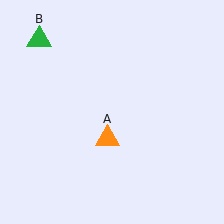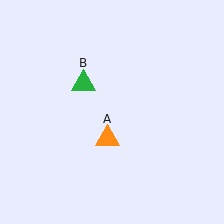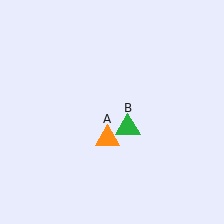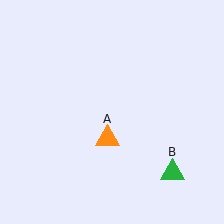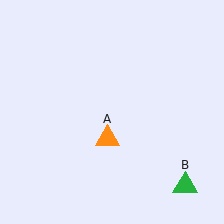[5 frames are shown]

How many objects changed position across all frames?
1 object changed position: green triangle (object B).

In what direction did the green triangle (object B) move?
The green triangle (object B) moved down and to the right.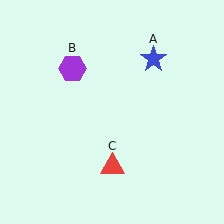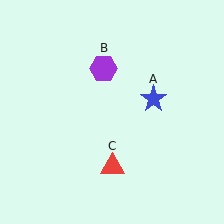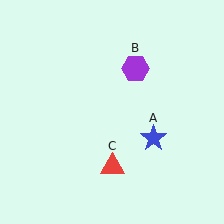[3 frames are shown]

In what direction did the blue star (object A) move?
The blue star (object A) moved down.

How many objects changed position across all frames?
2 objects changed position: blue star (object A), purple hexagon (object B).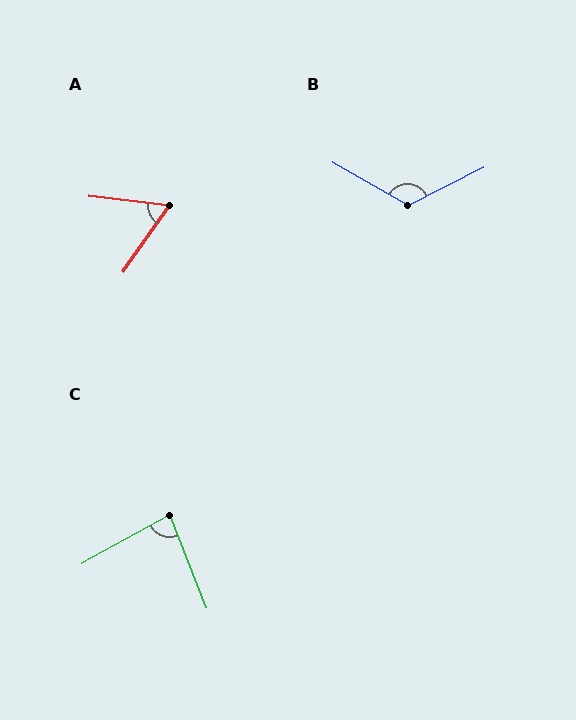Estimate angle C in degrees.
Approximately 82 degrees.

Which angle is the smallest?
A, at approximately 61 degrees.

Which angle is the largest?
B, at approximately 123 degrees.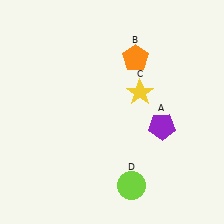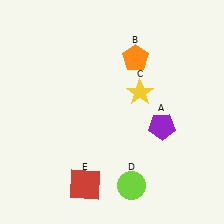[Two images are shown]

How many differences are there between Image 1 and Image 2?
There is 1 difference between the two images.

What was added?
A red square (E) was added in Image 2.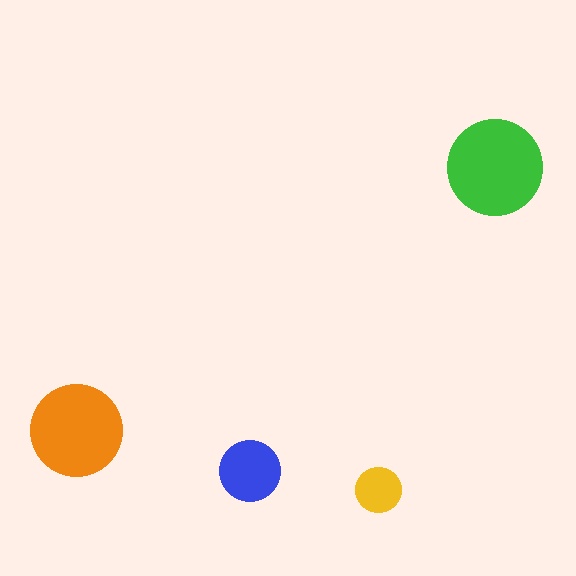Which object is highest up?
The green circle is topmost.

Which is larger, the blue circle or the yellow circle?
The blue one.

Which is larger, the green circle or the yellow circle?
The green one.